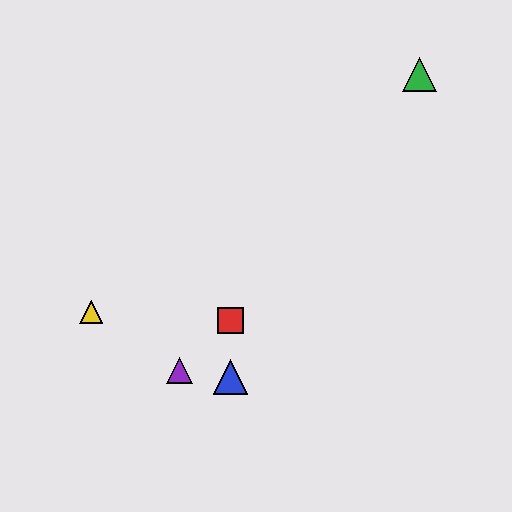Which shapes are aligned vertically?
The red square, the blue triangle are aligned vertically.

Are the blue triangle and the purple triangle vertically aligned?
No, the blue triangle is at x≈230 and the purple triangle is at x≈179.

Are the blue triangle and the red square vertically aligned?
Yes, both are at x≈230.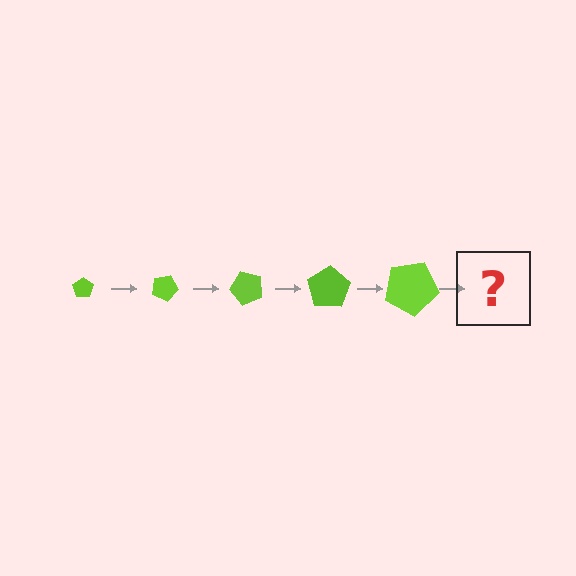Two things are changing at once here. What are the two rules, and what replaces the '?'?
The two rules are that the pentagon grows larger each step and it rotates 25 degrees each step. The '?' should be a pentagon, larger than the previous one and rotated 125 degrees from the start.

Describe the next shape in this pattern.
It should be a pentagon, larger than the previous one and rotated 125 degrees from the start.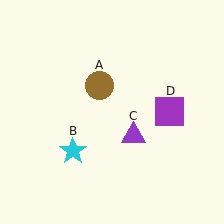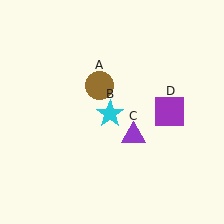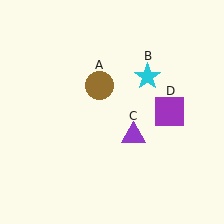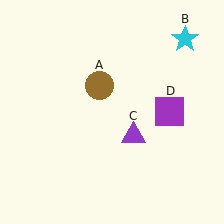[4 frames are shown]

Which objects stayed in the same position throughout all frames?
Brown circle (object A) and purple triangle (object C) and purple square (object D) remained stationary.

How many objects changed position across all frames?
1 object changed position: cyan star (object B).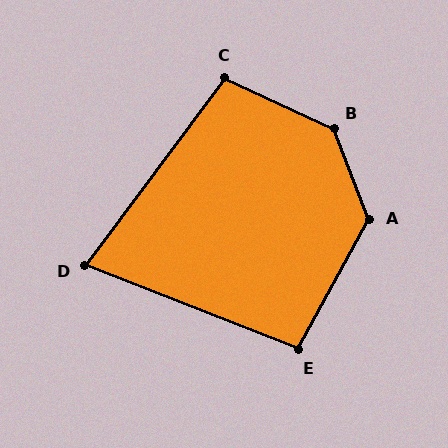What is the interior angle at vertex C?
Approximately 102 degrees (obtuse).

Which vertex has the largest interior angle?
B, at approximately 136 degrees.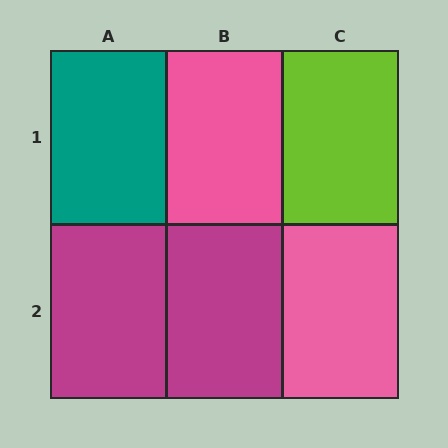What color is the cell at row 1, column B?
Pink.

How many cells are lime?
1 cell is lime.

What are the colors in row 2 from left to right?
Magenta, magenta, pink.